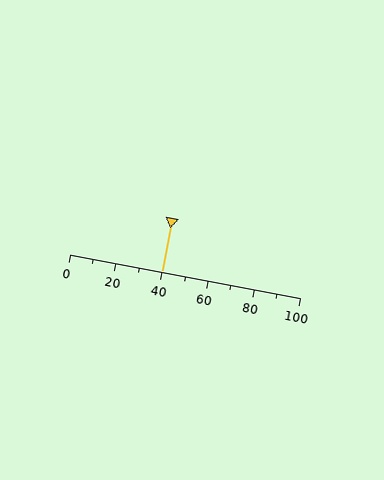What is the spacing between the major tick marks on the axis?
The major ticks are spaced 20 apart.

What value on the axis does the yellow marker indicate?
The marker indicates approximately 40.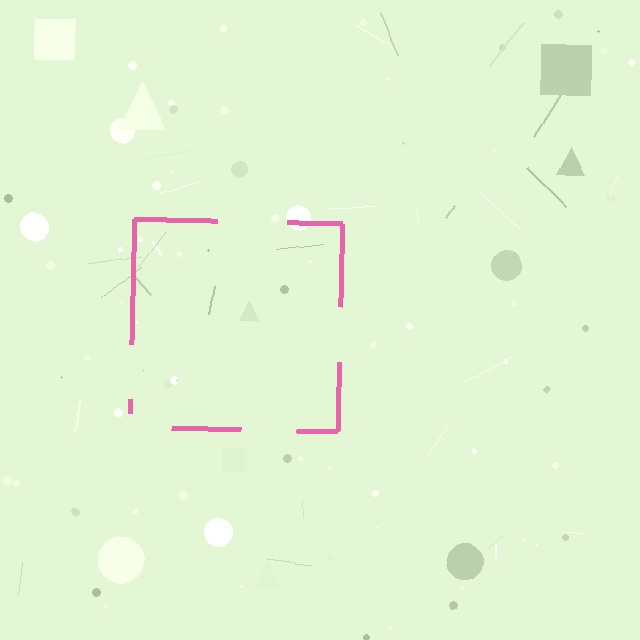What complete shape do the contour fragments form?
The contour fragments form a square.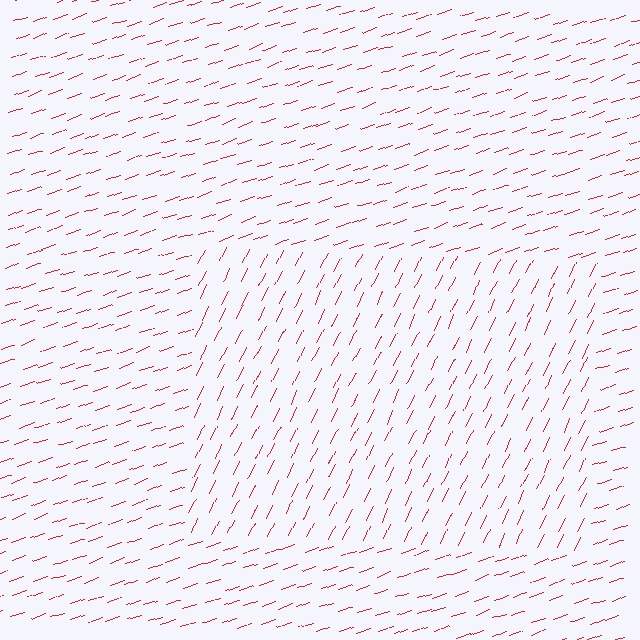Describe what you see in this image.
The image is filled with small red line segments. A rectangle region in the image has lines oriented differently from the surrounding lines, creating a visible texture boundary.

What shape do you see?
I see a rectangle.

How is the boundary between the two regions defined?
The boundary is defined purely by a change in line orientation (approximately 45 degrees difference). All lines are the same color and thickness.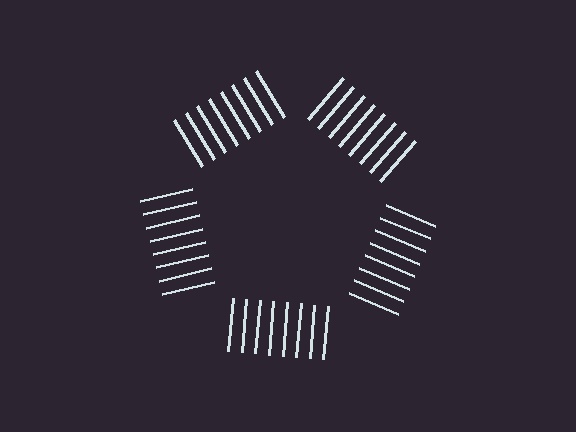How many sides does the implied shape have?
5 sides — the line-ends trace a pentagon.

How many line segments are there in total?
40 — 8 along each of the 5 edges.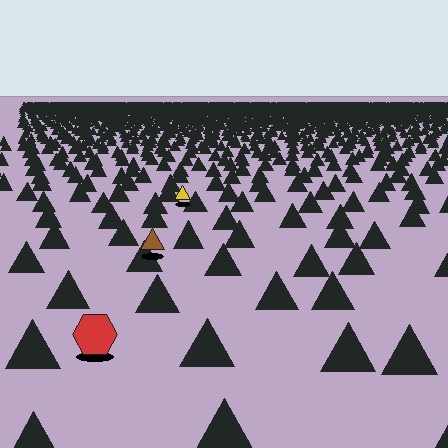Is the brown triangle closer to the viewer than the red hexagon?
No. The red hexagon is closer — you can tell from the texture gradient: the ground texture is coarser near it.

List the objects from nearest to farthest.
From nearest to farthest: the red hexagon, the brown triangle, the yellow triangle.